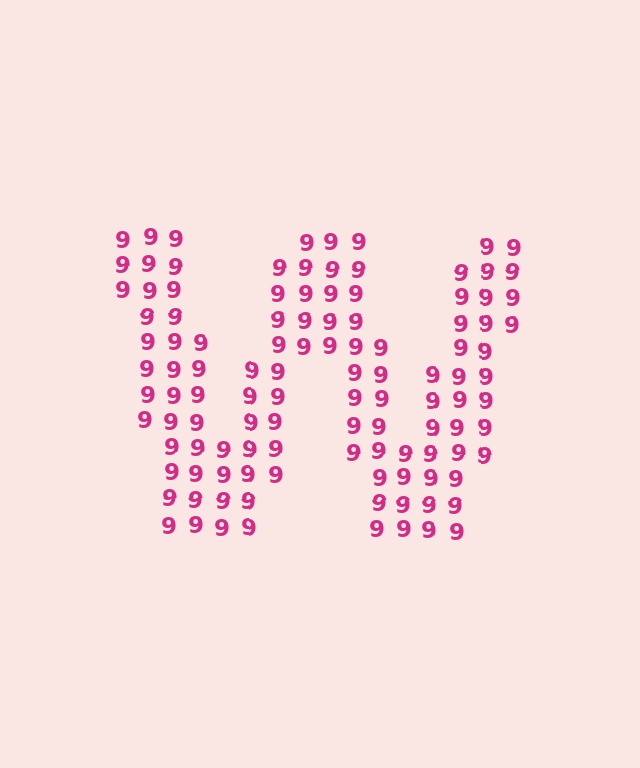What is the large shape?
The large shape is the letter W.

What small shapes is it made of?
It is made of small digit 9's.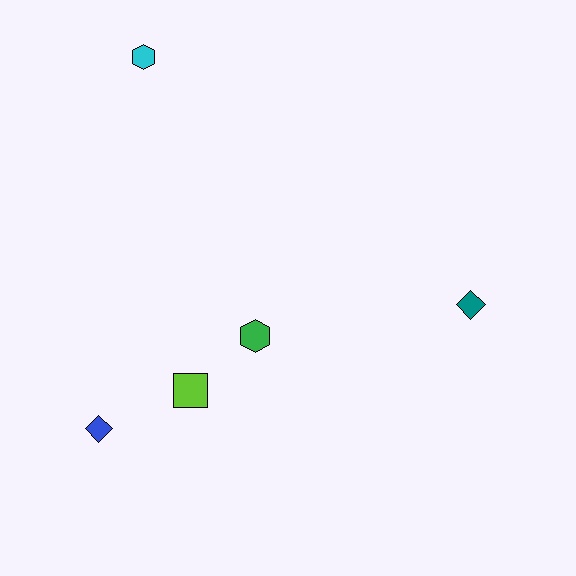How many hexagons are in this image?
There are 2 hexagons.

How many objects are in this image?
There are 5 objects.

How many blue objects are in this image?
There is 1 blue object.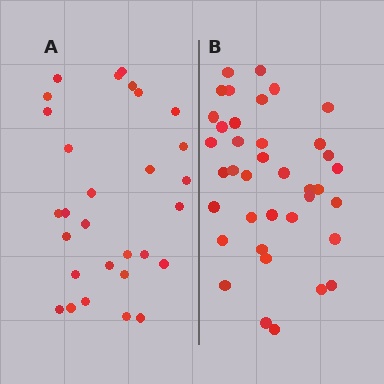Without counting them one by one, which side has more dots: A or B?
Region B (the right region) has more dots.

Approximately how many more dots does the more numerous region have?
Region B has roughly 8 or so more dots than region A.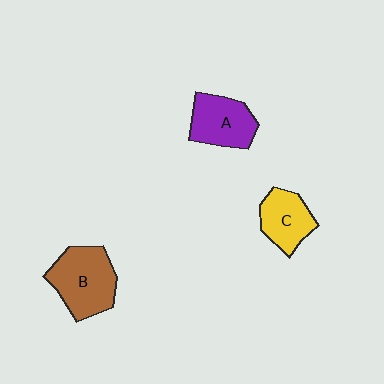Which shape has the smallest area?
Shape C (yellow).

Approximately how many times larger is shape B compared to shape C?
Approximately 1.5 times.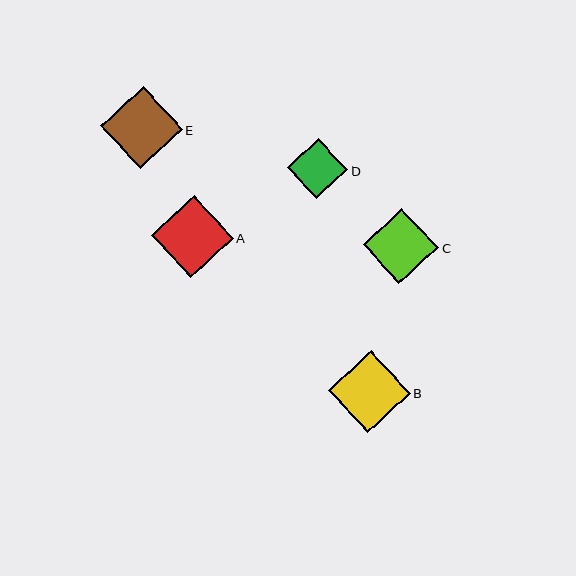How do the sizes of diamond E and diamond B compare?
Diamond E and diamond B are approximately the same size.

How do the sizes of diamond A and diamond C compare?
Diamond A and diamond C are approximately the same size.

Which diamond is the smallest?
Diamond D is the smallest with a size of approximately 60 pixels.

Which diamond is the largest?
Diamond A is the largest with a size of approximately 82 pixels.